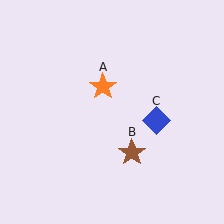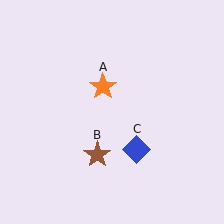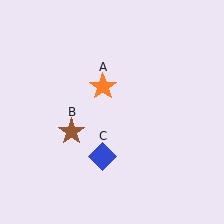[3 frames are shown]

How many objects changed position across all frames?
2 objects changed position: brown star (object B), blue diamond (object C).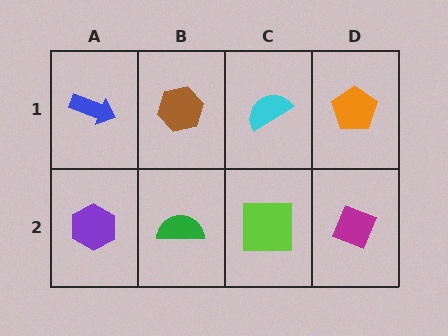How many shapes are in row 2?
4 shapes.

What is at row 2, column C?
A lime square.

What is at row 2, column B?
A green semicircle.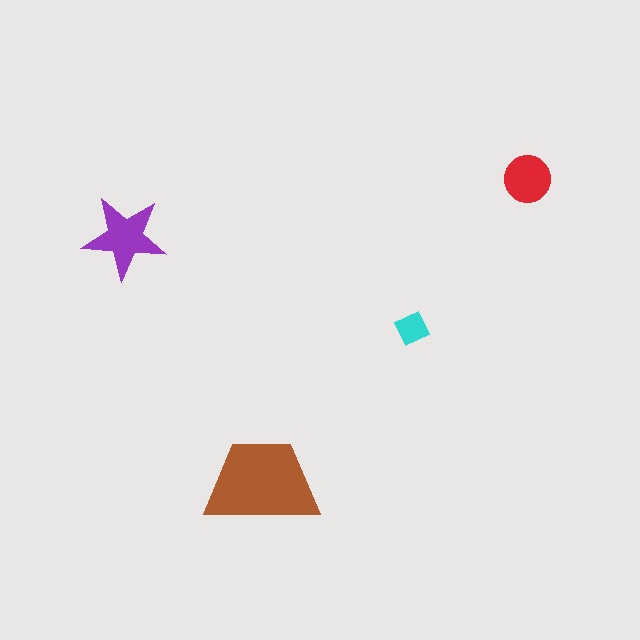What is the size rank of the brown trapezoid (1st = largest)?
1st.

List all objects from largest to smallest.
The brown trapezoid, the purple star, the red circle, the cyan diamond.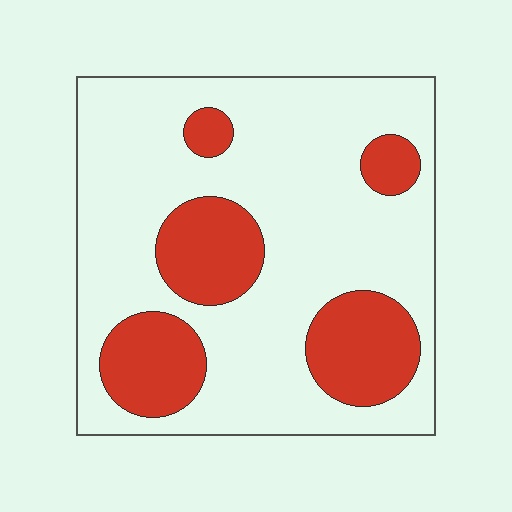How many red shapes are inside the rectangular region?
5.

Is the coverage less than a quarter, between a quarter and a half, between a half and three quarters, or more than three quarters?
Between a quarter and a half.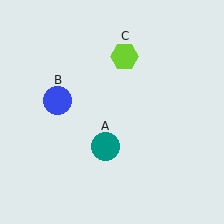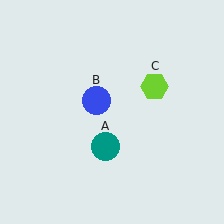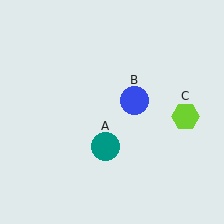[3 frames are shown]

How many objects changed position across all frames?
2 objects changed position: blue circle (object B), lime hexagon (object C).